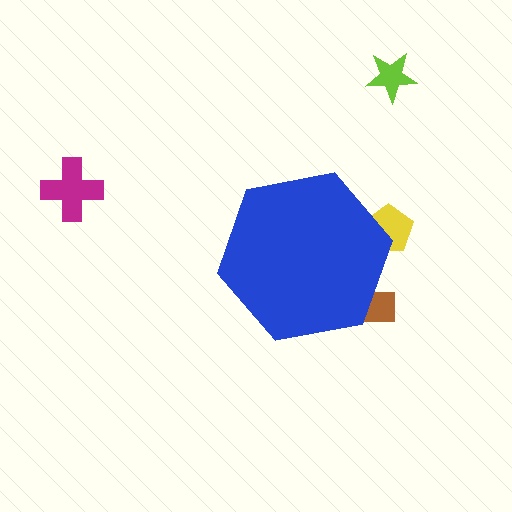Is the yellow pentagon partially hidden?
Yes, the yellow pentagon is partially hidden behind the blue hexagon.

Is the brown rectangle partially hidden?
Yes, the brown rectangle is partially hidden behind the blue hexagon.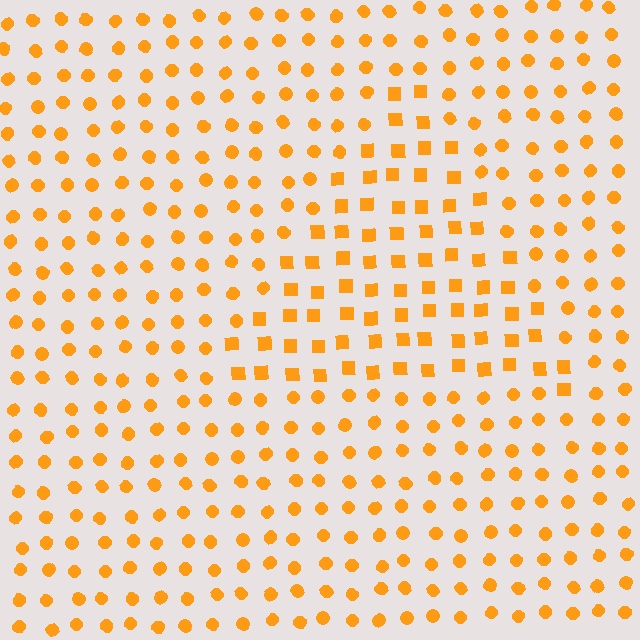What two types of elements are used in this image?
The image uses squares inside the triangle region and circles outside it.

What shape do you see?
I see a triangle.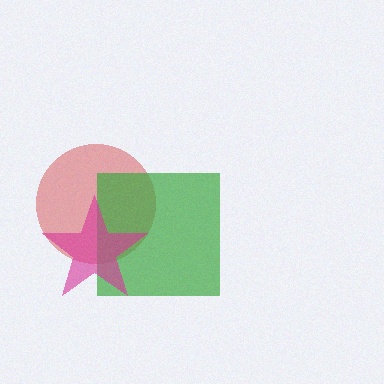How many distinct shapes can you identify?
There are 3 distinct shapes: a red circle, a green square, a magenta star.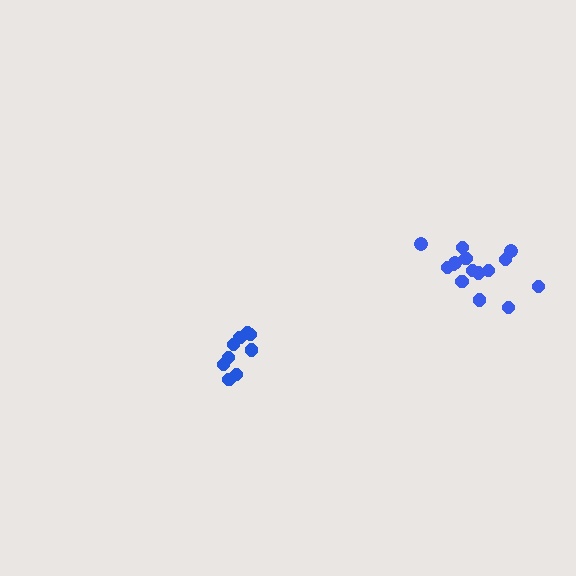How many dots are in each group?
Group 1: 9 dots, Group 2: 15 dots (24 total).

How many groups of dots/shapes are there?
There are 2 groups.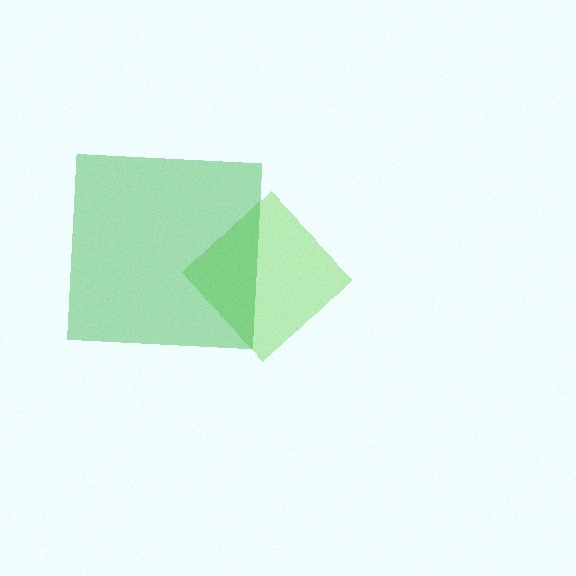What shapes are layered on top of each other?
The layered shapes are: a lime diamond, a green square.